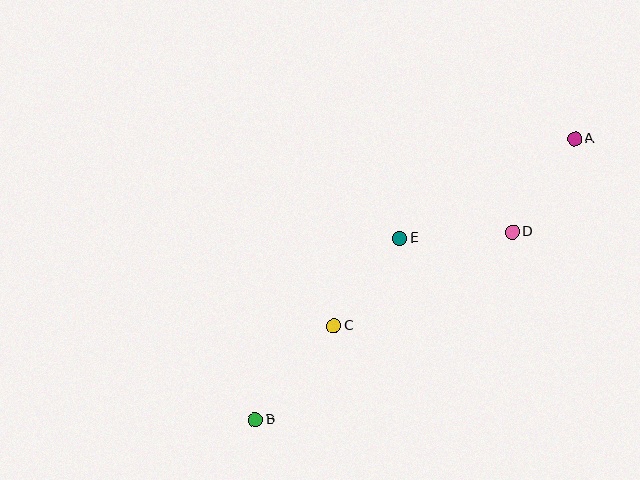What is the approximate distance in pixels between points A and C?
The distance between A and C is approximately 305 pixels.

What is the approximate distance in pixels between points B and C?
The distance between B and C is approximately 122 pixels.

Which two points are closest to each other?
Points C and E are closest to each other.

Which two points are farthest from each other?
Points A and B are farthest from each other.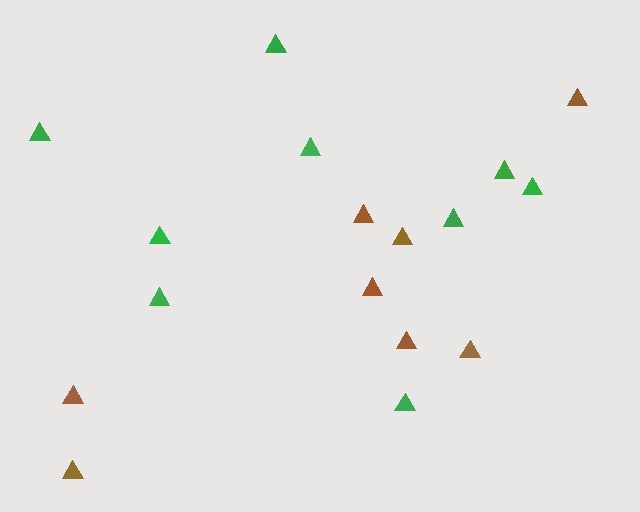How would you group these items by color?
There are 2 groups: one group of green triangles (9) and one group of brown triangles (8).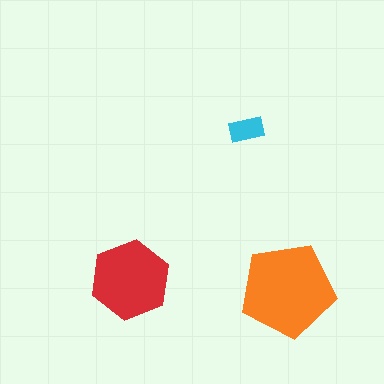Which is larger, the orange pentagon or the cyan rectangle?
The orange pentagon.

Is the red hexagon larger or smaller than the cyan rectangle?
Larger.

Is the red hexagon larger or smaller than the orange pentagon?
Smaller.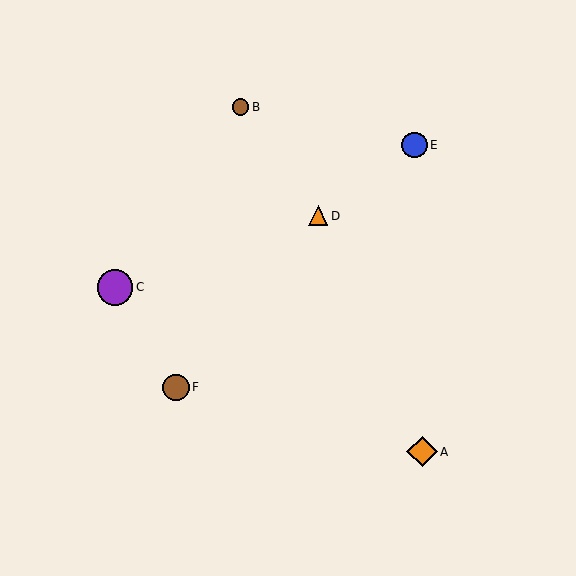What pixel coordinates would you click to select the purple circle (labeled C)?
Click at (115, 287) to select the purple circle C.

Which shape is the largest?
The purple circle (labeled C) is the largest.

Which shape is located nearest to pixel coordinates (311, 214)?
The orange triangle (labeled D) at (318, 216) is nearest to that location.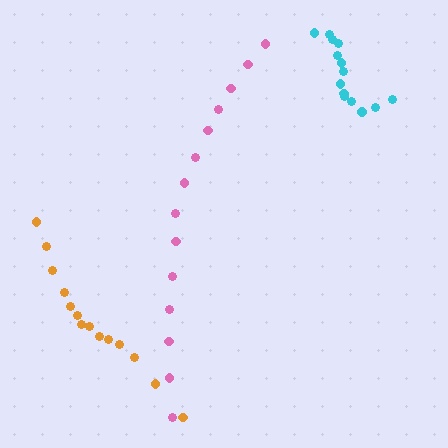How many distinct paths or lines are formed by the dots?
There are 3 distinct paths.